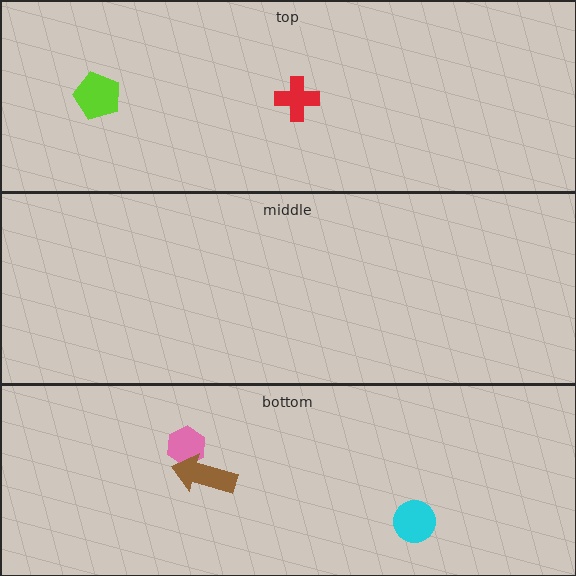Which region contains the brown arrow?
The bottom region.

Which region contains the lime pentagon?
The top region.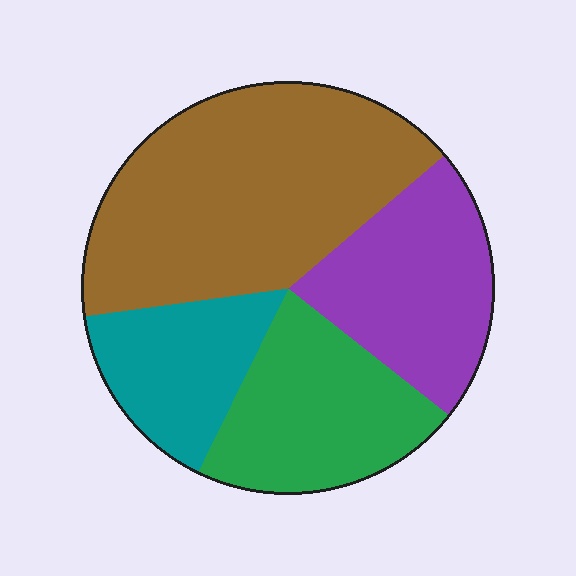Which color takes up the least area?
Teal, at roughly 15%.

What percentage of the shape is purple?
Purple covers 22% of the shape.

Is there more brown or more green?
Brown.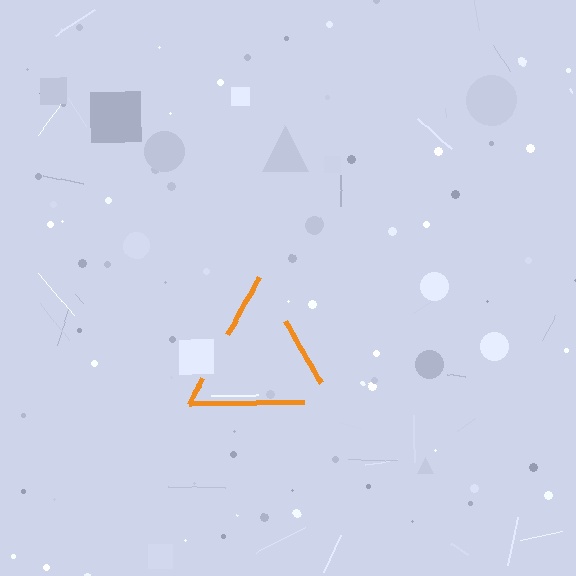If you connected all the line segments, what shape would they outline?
They would outline a triangle.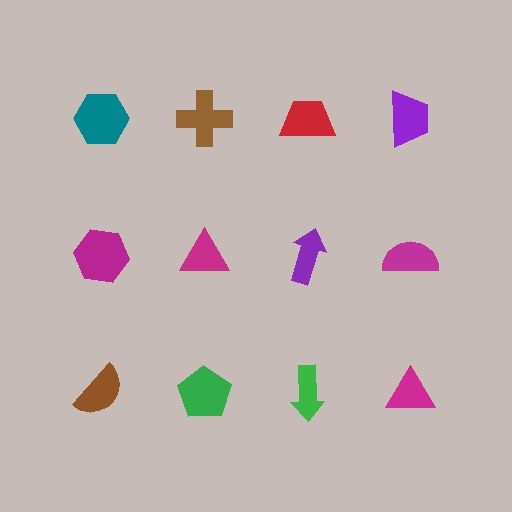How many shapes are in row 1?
4 shapes.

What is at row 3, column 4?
A magenta triangle.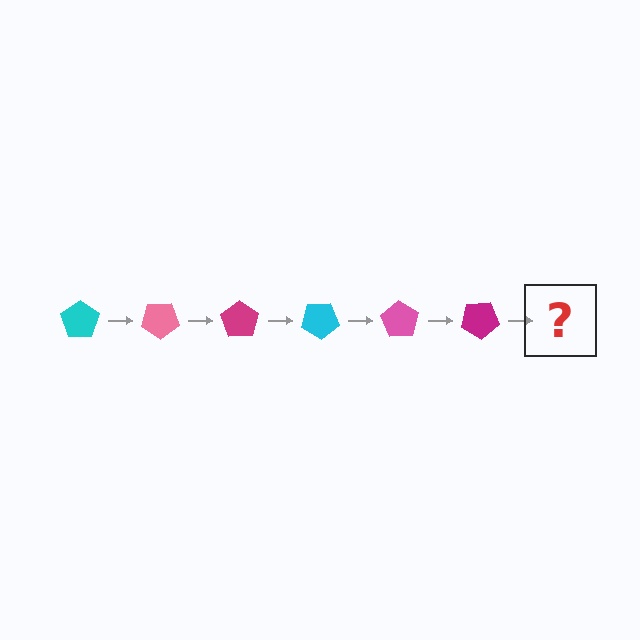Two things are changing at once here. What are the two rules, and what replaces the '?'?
The two rules are that it rotates 35 degrees each step and the color cycles through cyan, pink, and magenta. The '?' should be a cyan pentagon, rotated 210 degrees from the start.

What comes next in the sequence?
The next element should be a cyan pentagon, rotated 210 degrees from the start.